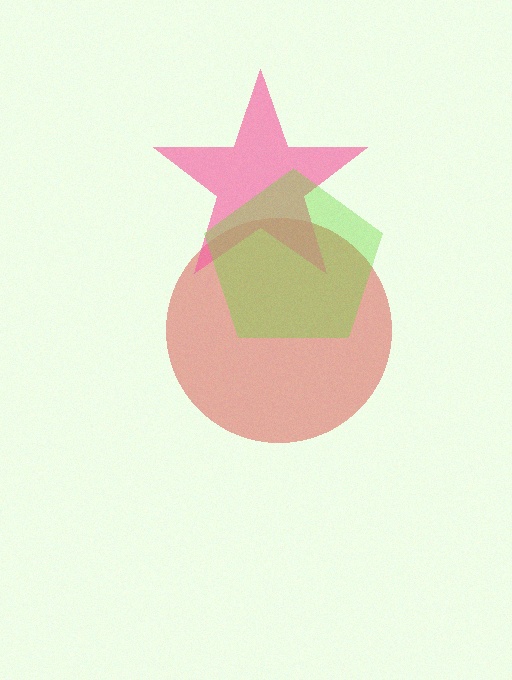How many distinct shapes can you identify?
There are 3 distinct shapes: a red circle, a pink star, a lime pentagon.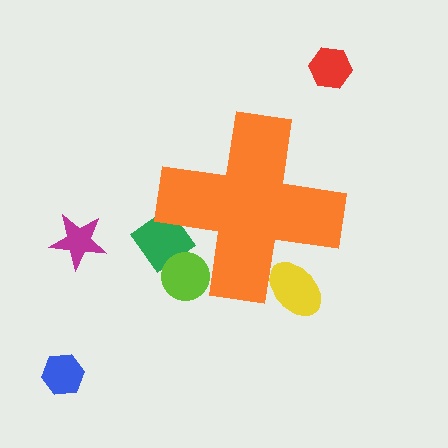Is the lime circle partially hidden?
Yes, the lime circle is partially hidden behind the orange cross.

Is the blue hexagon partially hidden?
No, the blue hexagon is fully visible.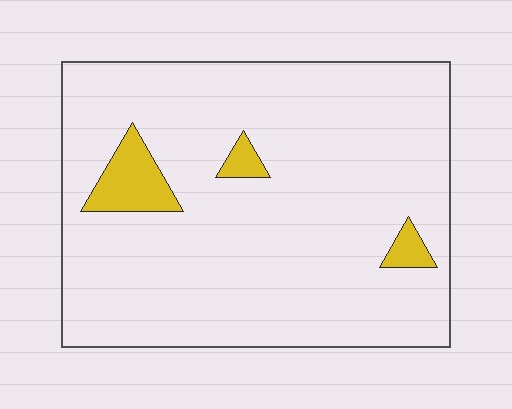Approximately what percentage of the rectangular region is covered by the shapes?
Approximately 5%.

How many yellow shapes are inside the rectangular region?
3.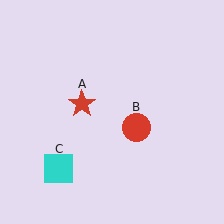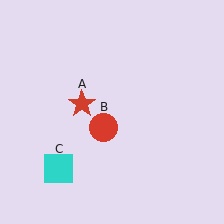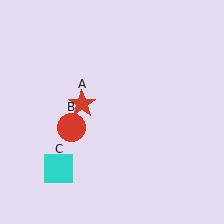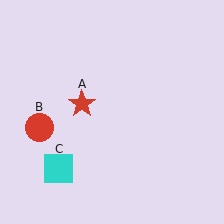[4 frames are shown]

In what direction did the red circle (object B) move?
The red circle (object B) moved left.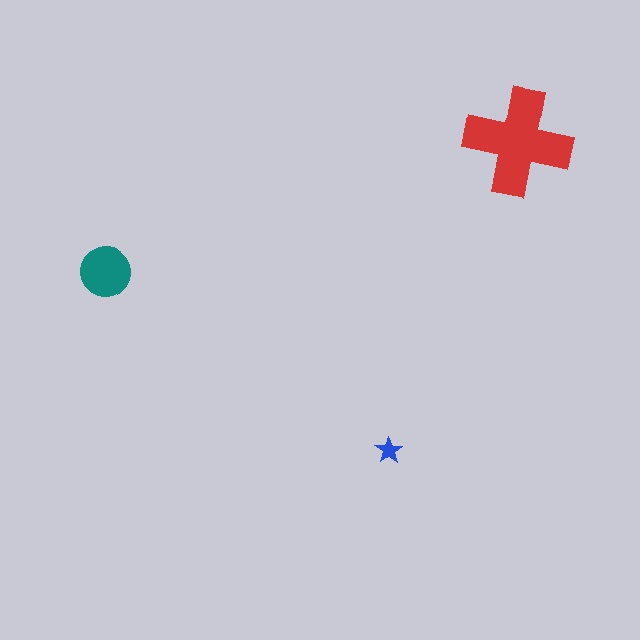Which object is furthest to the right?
The red cross is rightmost.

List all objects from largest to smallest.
The red cross, the teal circle, the blue star.